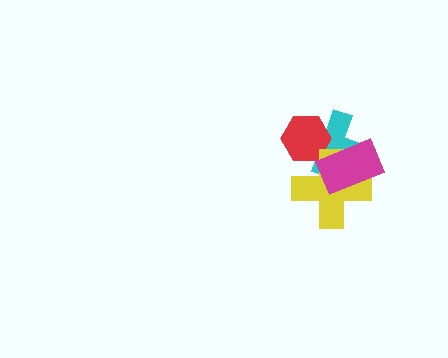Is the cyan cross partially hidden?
Yes, it is partially covered by another shape.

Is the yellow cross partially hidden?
Yes, it is partially covered by another shape.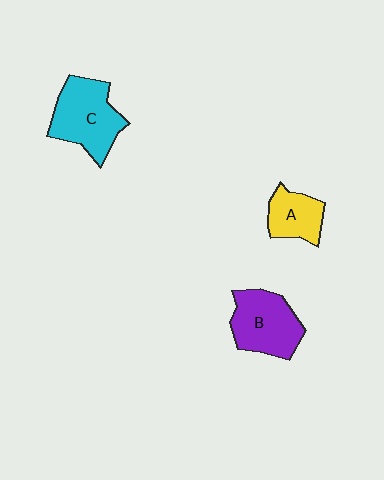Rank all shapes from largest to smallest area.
From largest to smallest: C (cyan), B (purple), A (yellow).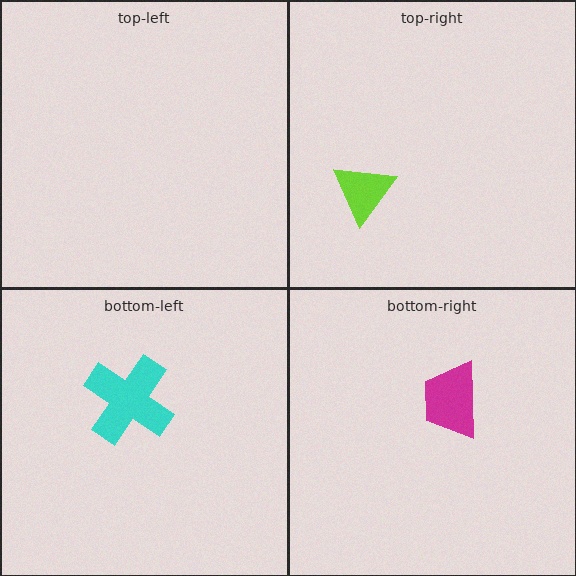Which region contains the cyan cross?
The bottom-left region.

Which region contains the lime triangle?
The top-right region.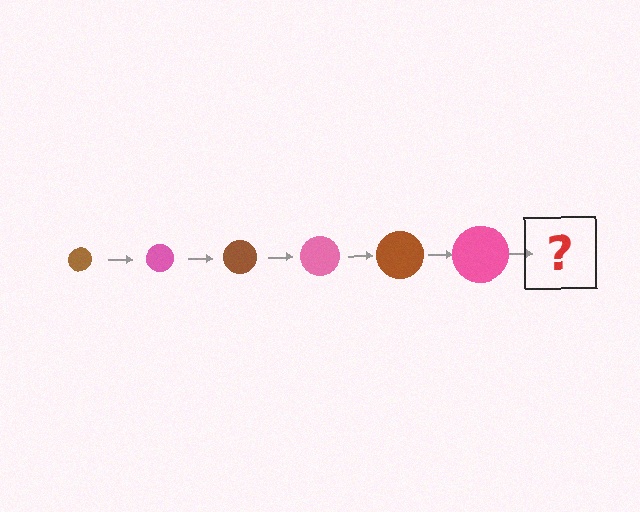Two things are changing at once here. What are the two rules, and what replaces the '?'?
The two rules are that the circle grows larger each step and the color cycles through brown and pink. The '?' should be a brown circle, larger than the previous one.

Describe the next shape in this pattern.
It should be a brown circle, larger than the previous one.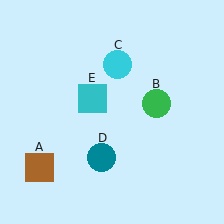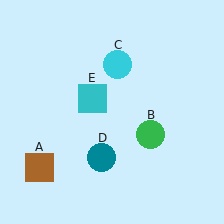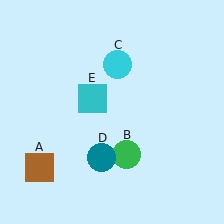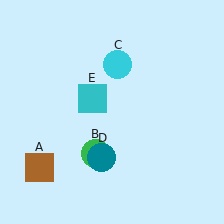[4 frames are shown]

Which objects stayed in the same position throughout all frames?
Brown square (object A) and cyan circle (object C) and teal circle (object D) and cyan square (object E) remained stationary.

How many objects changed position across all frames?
1 object changed position: green circle (object B).